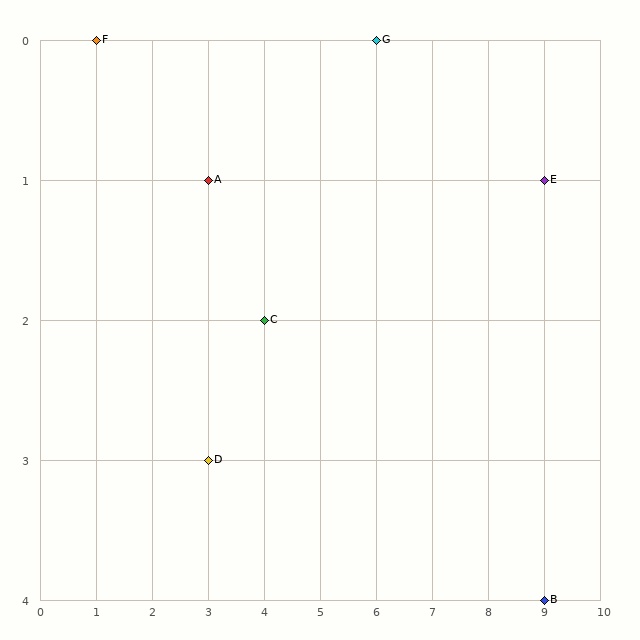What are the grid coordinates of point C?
Point C is at grid coordinates (4, 2).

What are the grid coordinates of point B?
Point B is at grid coordinates (9, 4).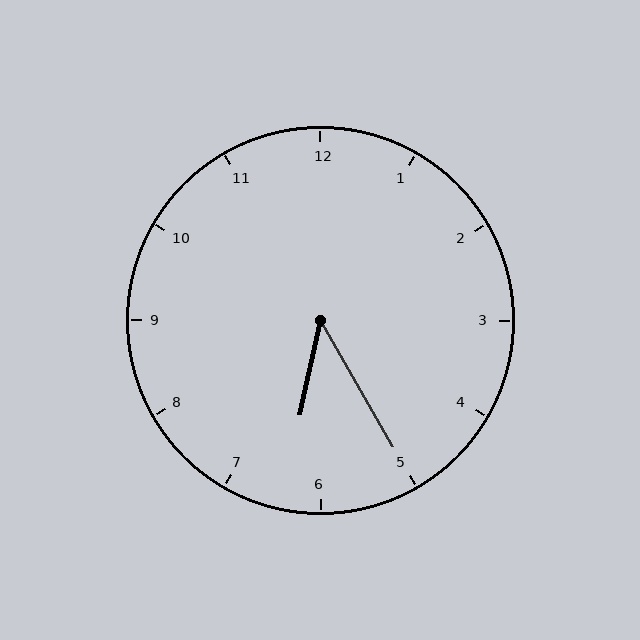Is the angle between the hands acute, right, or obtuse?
It is acute.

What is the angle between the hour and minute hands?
Approximately 42 degrees.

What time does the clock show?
6:25.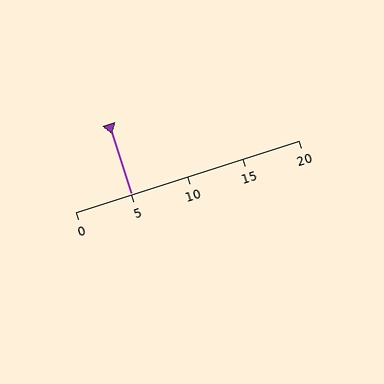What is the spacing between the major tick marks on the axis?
The major ticks are spaced 5 apart.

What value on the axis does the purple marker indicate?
The marker indicates approximately 5.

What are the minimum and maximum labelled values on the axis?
The axis runs from 0 to 20.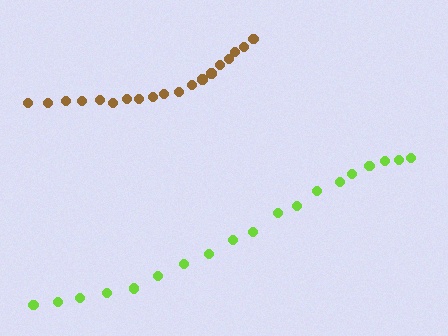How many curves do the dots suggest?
There are 2 distinct paths.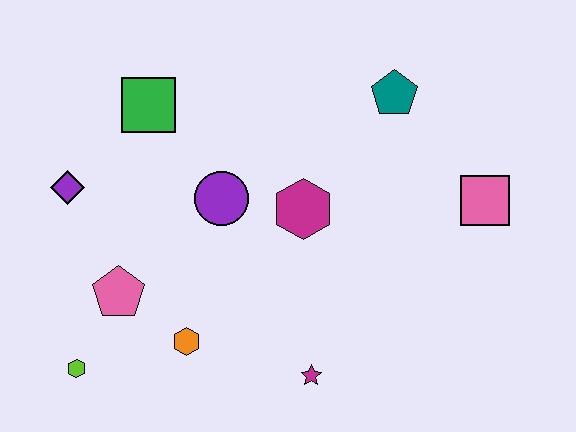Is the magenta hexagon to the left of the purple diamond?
No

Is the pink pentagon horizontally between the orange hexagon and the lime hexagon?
Yes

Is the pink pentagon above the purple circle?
No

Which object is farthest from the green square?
The pink square is farthest from the green square.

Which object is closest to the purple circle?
The magenta hexagon is closest to the purple circle.